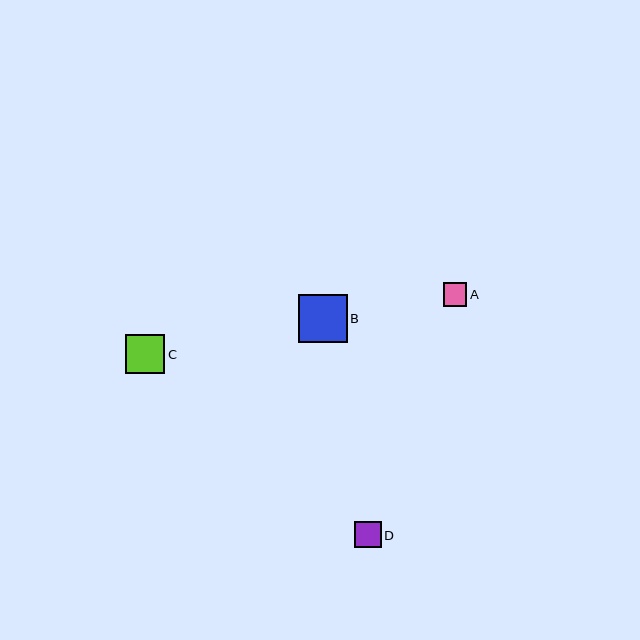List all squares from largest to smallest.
From largest to smallest: B, C, D, A.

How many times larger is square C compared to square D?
Square C is approximately 1.5 times the size of square D.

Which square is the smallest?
Square A is the smallest with a size of approximately 24 pixels.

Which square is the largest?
Square B is the largest with a size of approximately 48 pixels.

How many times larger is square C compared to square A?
Square C is approximately 1.6 times the size of square A.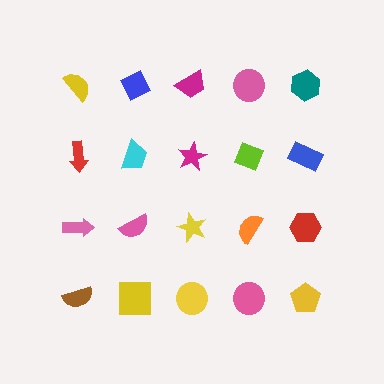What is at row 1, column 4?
A pink circle.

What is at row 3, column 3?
A yellow star.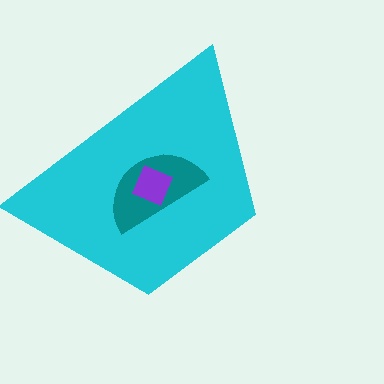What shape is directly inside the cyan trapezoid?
The teal semicircle.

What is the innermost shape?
The purple square.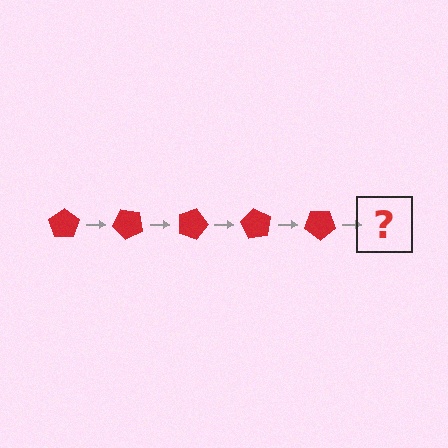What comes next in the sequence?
The next element should be a red pentagon rotated 225 degrees.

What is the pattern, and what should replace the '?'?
The pattern is that the pentagon rotates 45 degrees each step. The '?' should be a red pentagon rotated 225 degrees.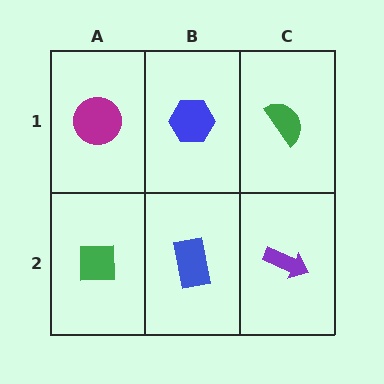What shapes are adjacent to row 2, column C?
A green semicircle (row 1, column C), a blue rectangle (row 2, column B).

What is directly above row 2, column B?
A blue hexagon.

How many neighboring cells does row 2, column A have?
2.